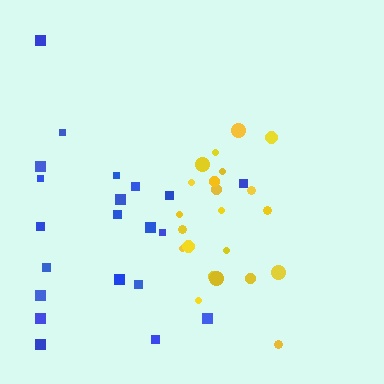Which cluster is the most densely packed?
Yellow.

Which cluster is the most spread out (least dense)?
Blue.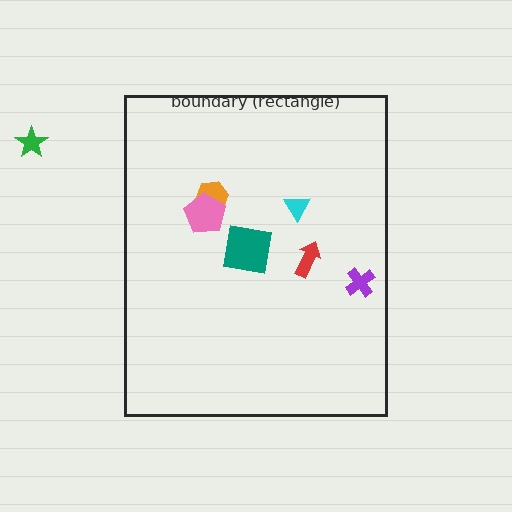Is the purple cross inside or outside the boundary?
Inside.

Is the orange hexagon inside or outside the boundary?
Inside.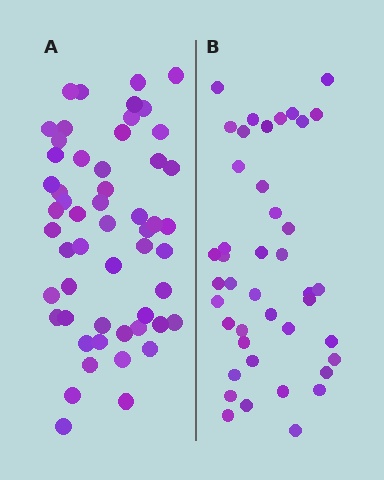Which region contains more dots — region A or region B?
Region A (the left region) has more dots.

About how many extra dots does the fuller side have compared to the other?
Region A has roughly 12 or so more dots than region B.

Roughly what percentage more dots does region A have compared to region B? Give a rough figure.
About 30% more.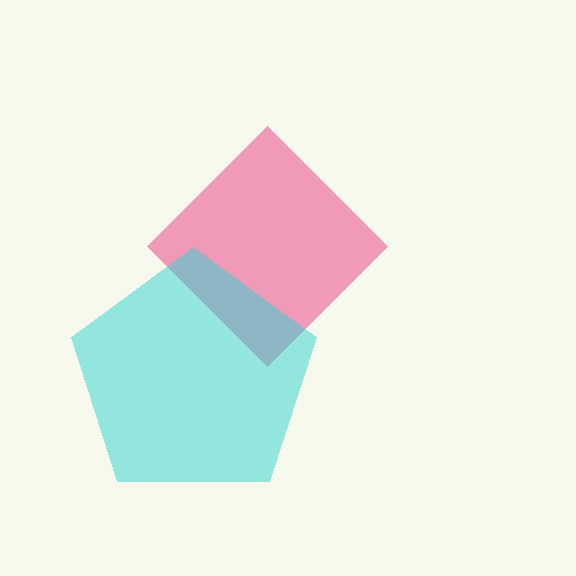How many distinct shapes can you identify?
There are 2 distinct shapes: a pink diamond, a cyan pentagon.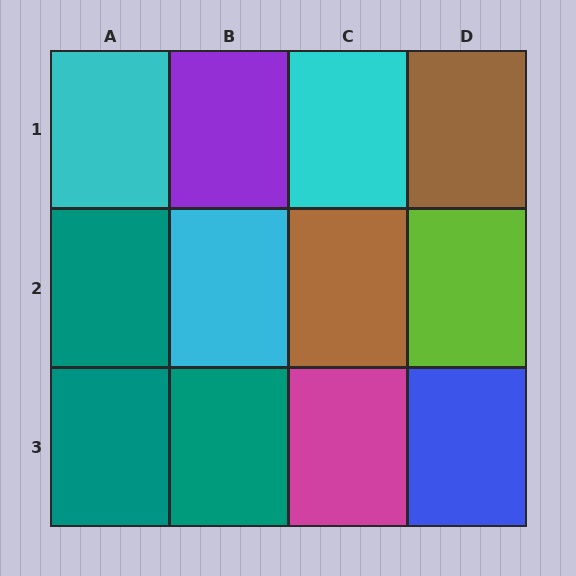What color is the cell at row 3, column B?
Teal.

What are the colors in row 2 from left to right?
Teal, cyan, brown, lime.